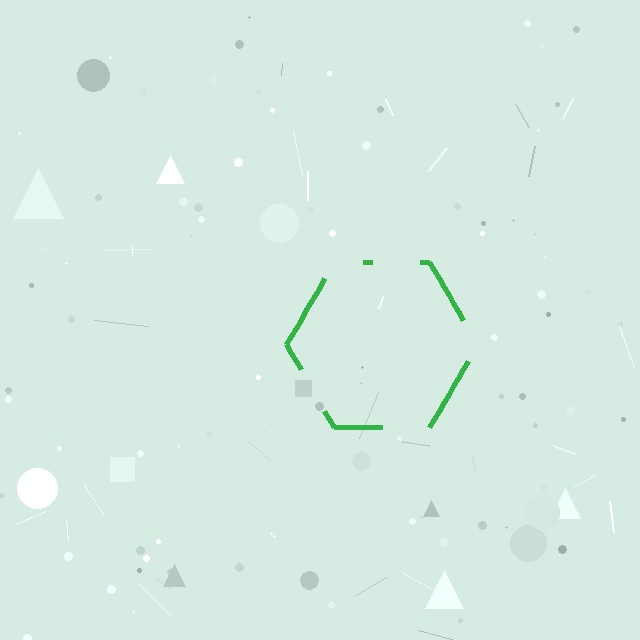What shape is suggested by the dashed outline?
The dashed outline suggests a hexagon.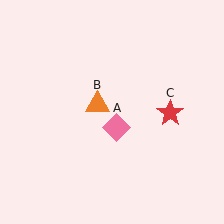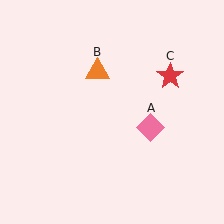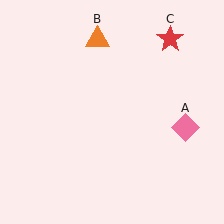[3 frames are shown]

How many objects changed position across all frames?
3 objects changed position: pink diamond (object A), orange triangle (object B), red star (object C).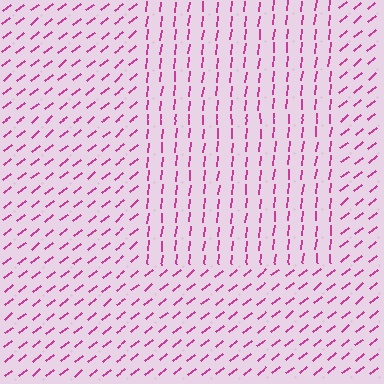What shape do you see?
I see a rectangle.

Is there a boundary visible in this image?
Yes, there is a texture boundary formed by a change in line orientation.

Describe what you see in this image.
The image is filled with small magenta line segments. A rectangle region in the image has lines oriented differently from the surrounding lines, creating a visible texture boundary.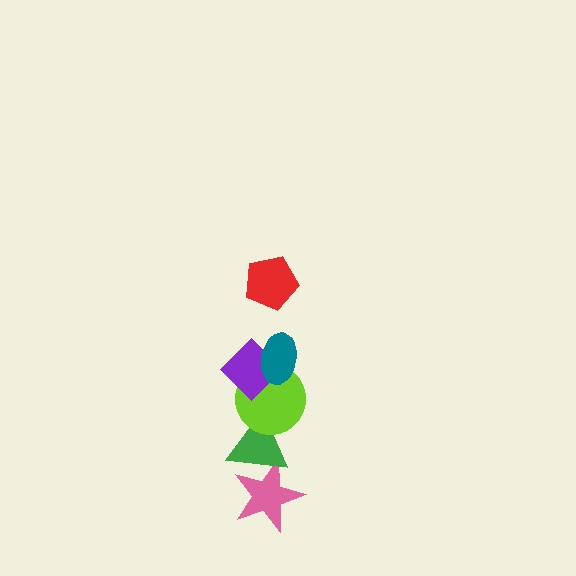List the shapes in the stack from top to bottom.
From top to bottom: the red pentagon, the teal ellipse, the purple diamond, the lime circle, the green triangle, the pink star.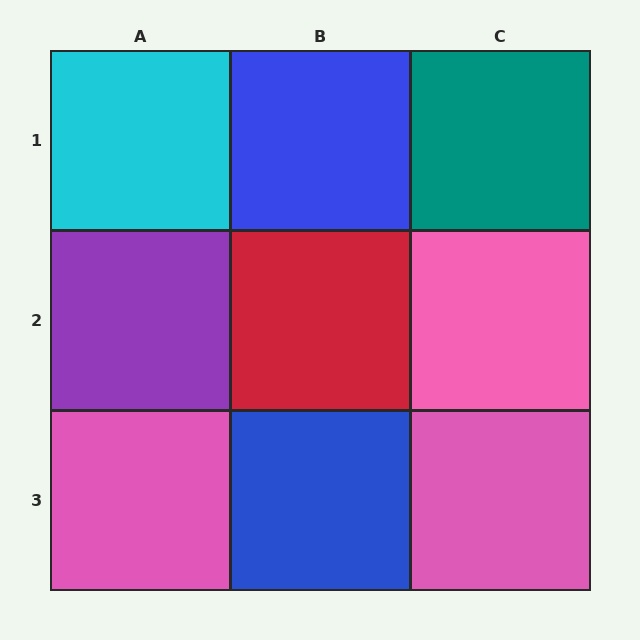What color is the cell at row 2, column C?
Pink.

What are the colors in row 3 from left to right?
Pink, blue, pink.